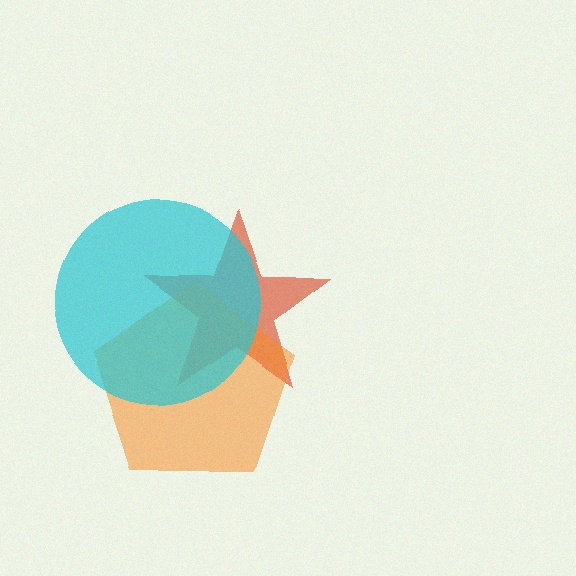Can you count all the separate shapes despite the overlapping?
Yes, there are 3 separate shapes.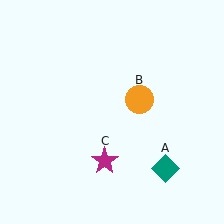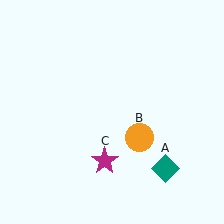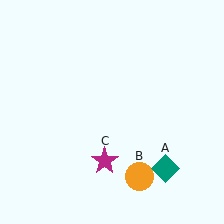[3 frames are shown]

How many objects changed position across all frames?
1 object changed position: orange circle (object B).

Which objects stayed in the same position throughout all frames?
Teal diamond (object A) and magenta star (object C) remained stationary.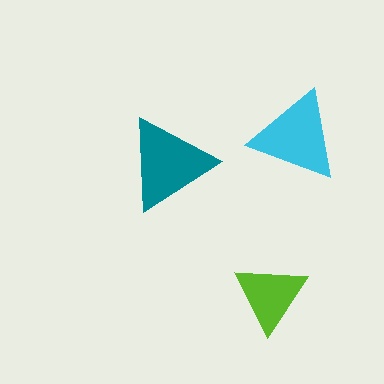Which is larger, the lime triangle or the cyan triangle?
The cyan one.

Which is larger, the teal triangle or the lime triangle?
The teal one.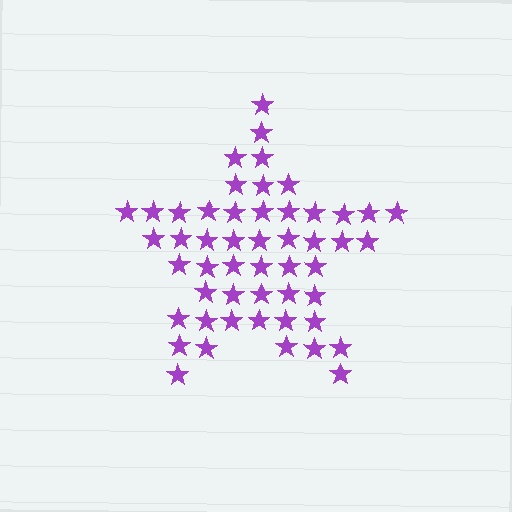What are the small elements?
The small elements are stars.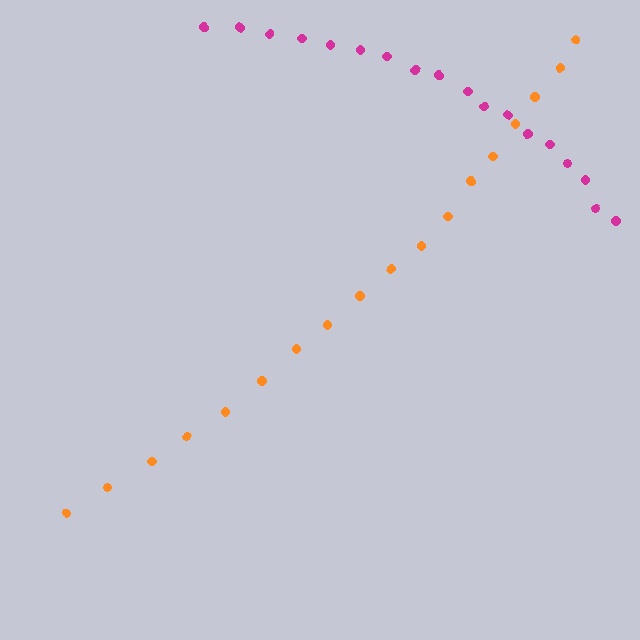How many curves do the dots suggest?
There are 2 distinct paths.